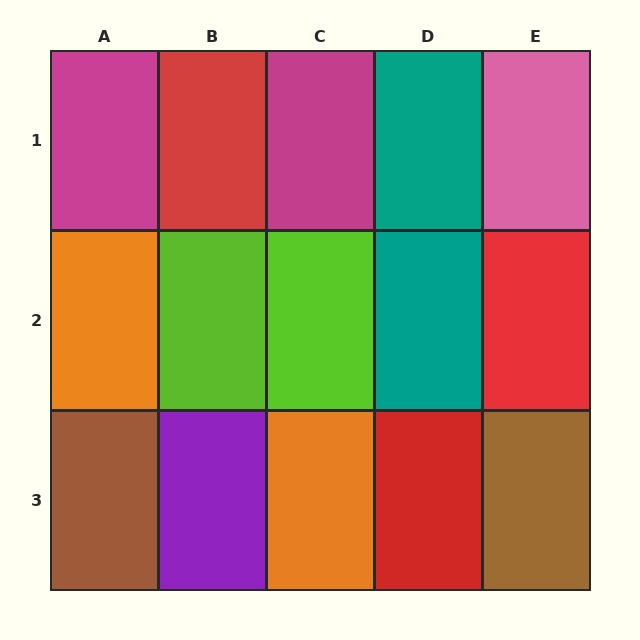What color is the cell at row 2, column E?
Red.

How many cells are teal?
2 cells are teal.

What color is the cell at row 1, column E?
Pink.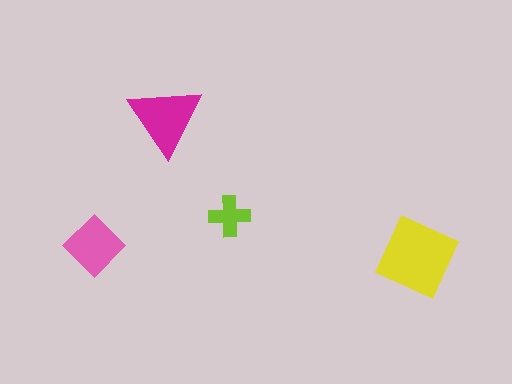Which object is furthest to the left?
The pink diamond is leftmost.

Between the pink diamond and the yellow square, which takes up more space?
The yellow square.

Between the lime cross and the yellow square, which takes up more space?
The yellow square.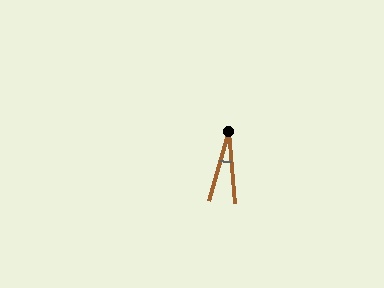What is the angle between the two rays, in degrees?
Approximately 21 degrees.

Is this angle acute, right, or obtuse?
It is acute.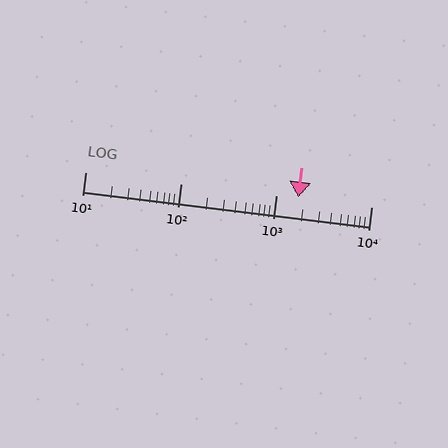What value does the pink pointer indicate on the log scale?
The pointer indicates approximately 1700.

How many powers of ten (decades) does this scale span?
The scale spans 3 decades, from 10 to 10000.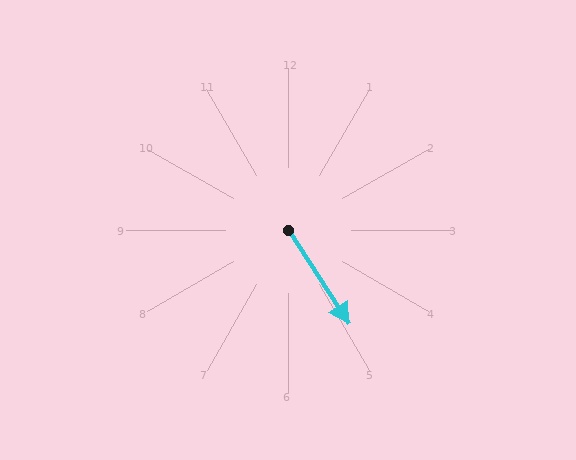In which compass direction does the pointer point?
Southeast.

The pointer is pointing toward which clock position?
Roughly 5 o'clock.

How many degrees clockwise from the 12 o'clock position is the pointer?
Approximately 147 degrees.